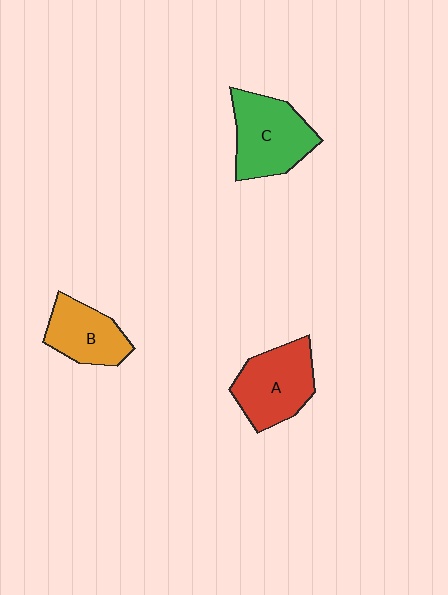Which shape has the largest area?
Shape C (green).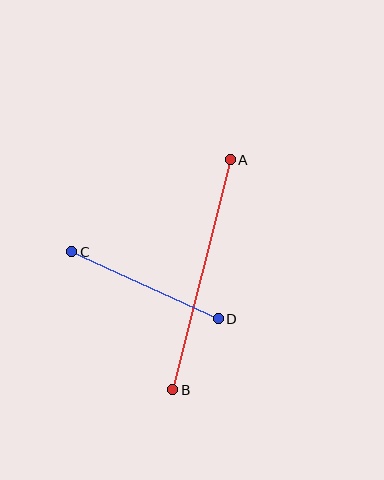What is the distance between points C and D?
The distance is approximately 161 pixels.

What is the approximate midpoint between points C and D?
The midpoint is at approximately (145, 285) pixels.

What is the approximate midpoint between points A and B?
The midpoint is at approximately (202, 275) pixels.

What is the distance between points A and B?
The distance is approximately 237 pixels.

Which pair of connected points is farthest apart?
Points A and B are farthest apart.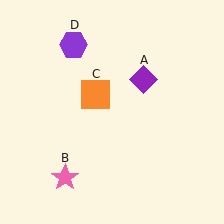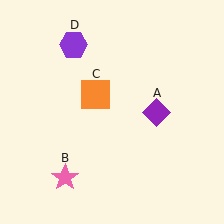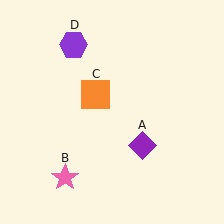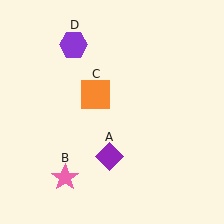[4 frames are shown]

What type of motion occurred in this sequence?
The purple diamond (object A) rotated clockwise around the center of the scene.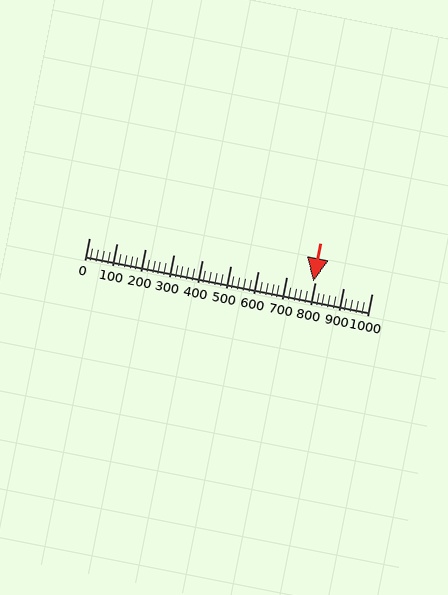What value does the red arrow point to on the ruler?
The red arrow points to approximately 792.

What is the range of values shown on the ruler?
The ruler shows values from 0 to 1000.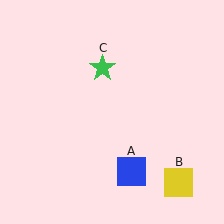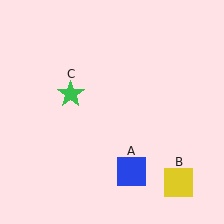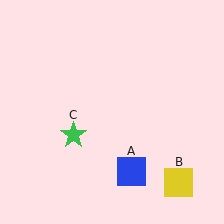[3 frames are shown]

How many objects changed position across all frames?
1 object changed position: green star (object C).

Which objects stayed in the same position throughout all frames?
Blue square (object A) and yellow square (object B) remained stationary.